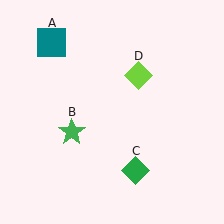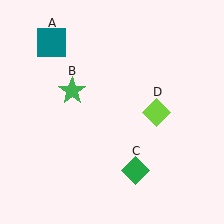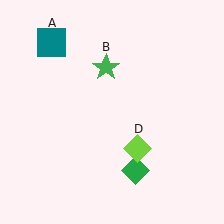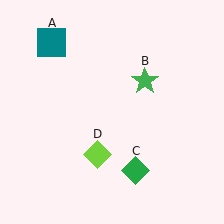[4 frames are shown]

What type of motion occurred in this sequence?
The green star (object B), lime diamond (object D) rotated clockwise around the center of the scene.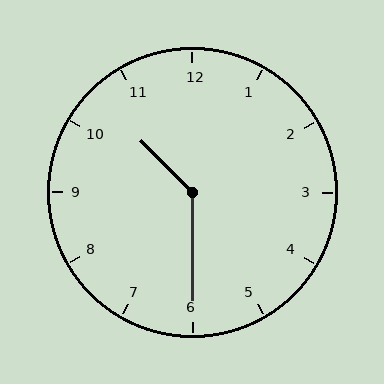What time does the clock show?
10:30.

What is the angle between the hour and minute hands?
Approximately 135 degrees.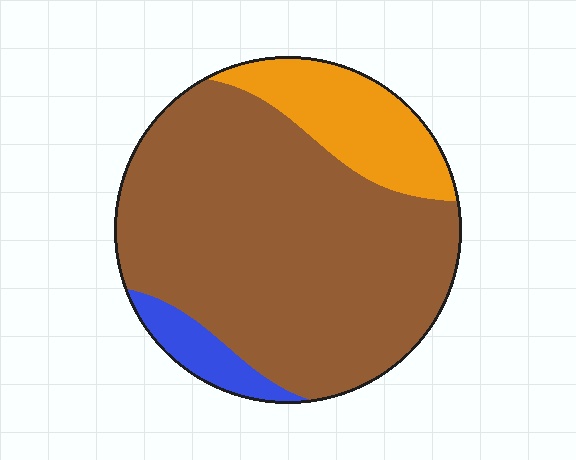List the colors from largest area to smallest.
From largest to smallest: brown, orange, blue.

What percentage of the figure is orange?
Orange takes up about one sixth (1/6) of the figure.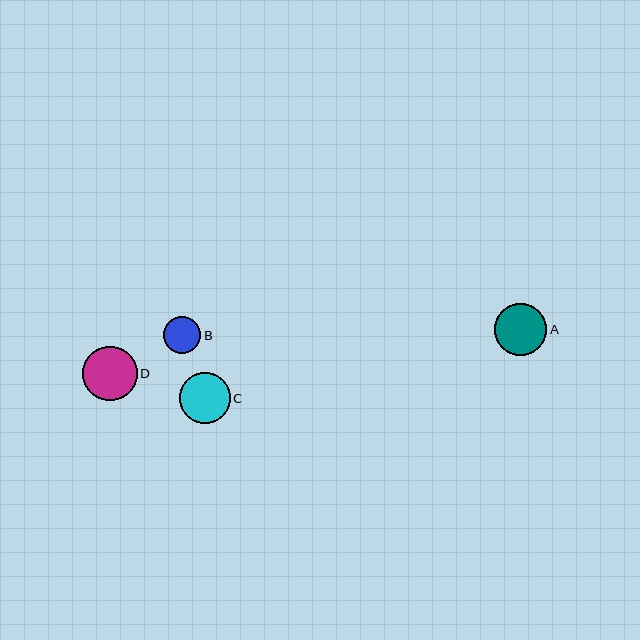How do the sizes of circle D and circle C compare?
Circle D and circle C are approximately the same size.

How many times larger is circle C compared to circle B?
Circle C is approximately 1.4 times the size of circle B.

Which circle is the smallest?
Circle B is the smallest with a size of approximately 37 pixels.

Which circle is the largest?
Circle D is the largest with a size of approximately 54 pixels.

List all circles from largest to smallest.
From largest to smallest: D, A, C, B.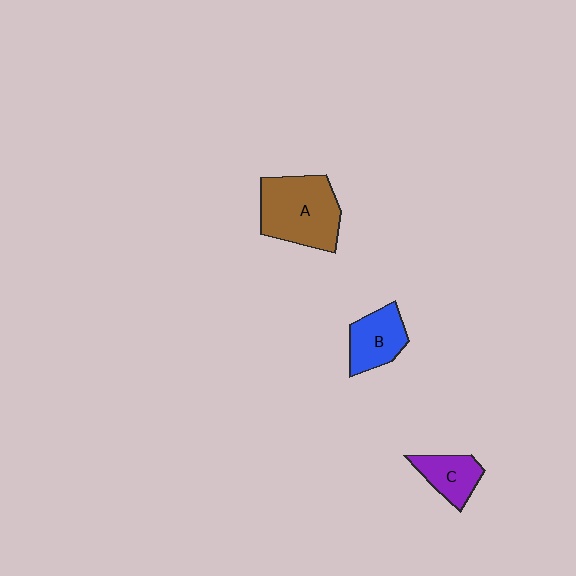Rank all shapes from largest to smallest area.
From largest to smallest: A (brown), B (blue), C (purple).